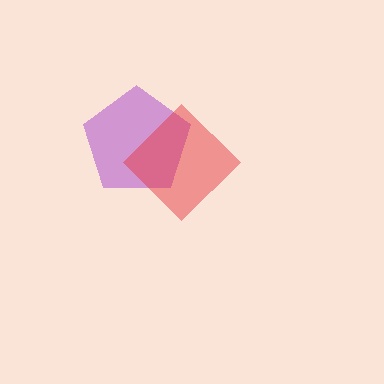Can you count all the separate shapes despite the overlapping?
Yes, there are 2 separate shapes.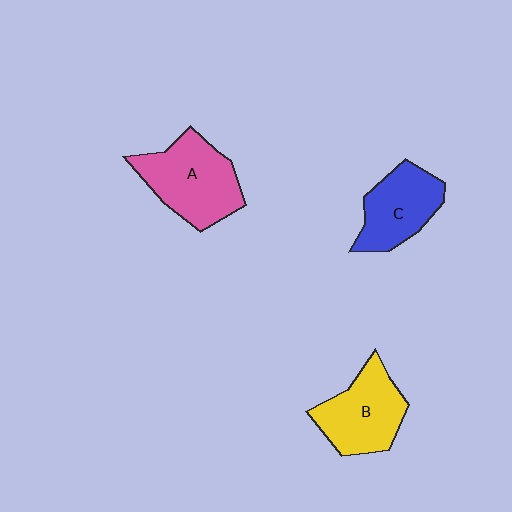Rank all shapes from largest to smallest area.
From largest to smallest: A (pink), B (yellow), C (blue).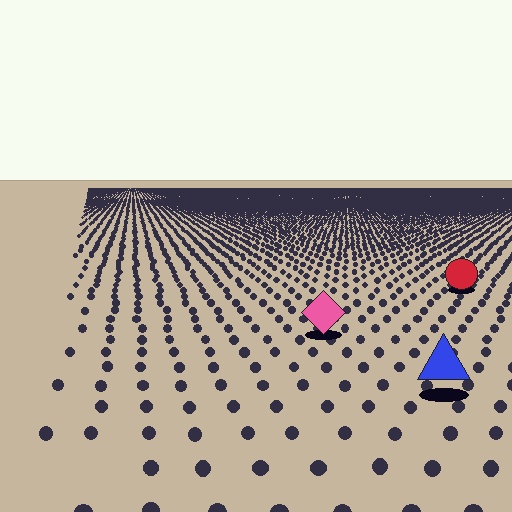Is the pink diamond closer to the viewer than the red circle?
Yes. The pink diamond is closer — you can tell from the texture gradient: the ground texture is coarser near it.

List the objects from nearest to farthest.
From nearest to farthest: the blue triangle, the pink diamond, the red circle.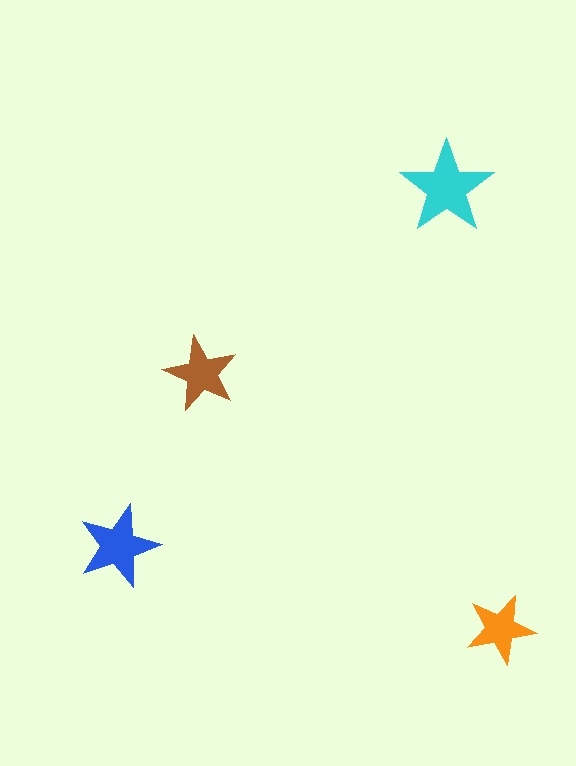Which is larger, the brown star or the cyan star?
The cyan one.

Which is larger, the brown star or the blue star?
The blue one.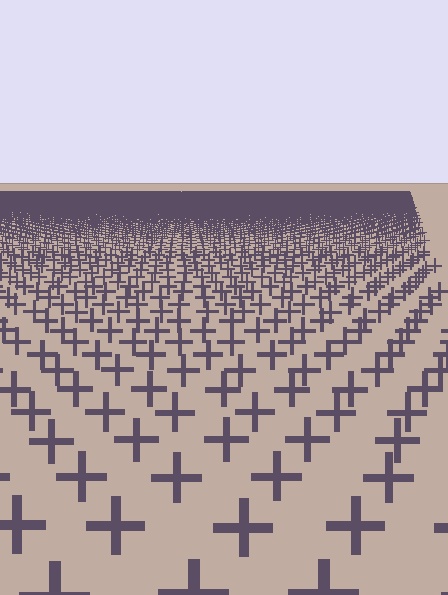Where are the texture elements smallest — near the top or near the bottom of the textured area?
Near the top.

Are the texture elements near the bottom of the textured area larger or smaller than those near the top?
Larger. Near the bottom, elements are closer to the viewer and appear at a bigger on-screen size.